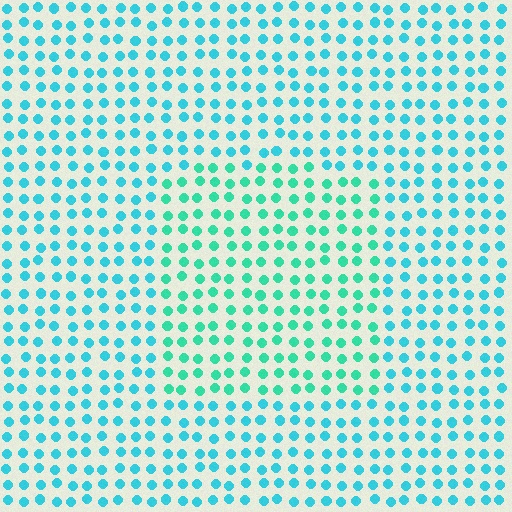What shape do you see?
I see a rectangle.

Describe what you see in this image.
The image is filled with small cyan elements in a uniform arrangement. A rectangle-shaped region is visible where the elements are tinted to a slightly different hue, forming a subtle color boundary.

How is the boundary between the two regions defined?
The boundary is defined purely by a slight shift in hue (about 27 degrees). Spacing, size, and orientation are identical on both sides.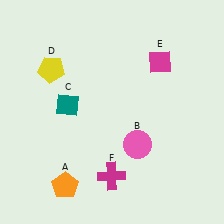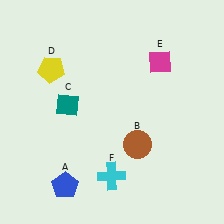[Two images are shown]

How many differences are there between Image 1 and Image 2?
There are 3 differences between the two images.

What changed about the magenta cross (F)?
In Image 1, F is magenta. In Image 2, it changed to cyan.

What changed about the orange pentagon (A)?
In Image 1, A is orange. In Image 2, it changed to blue.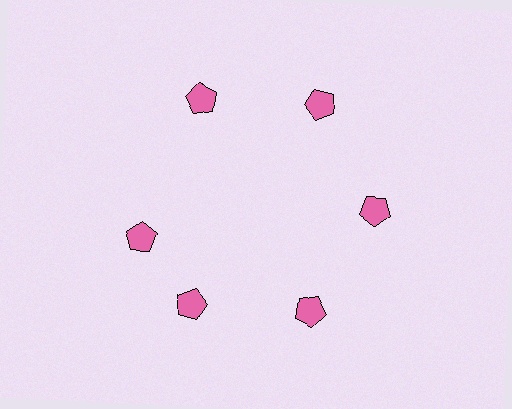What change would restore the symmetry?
The symmetry would be restored by rotating it back into even spacing with its neighbors so that all 6 pentagons sit at equal angles and equal distance from the center.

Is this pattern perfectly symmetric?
No. The 6 pink pentagons are arranged in a ring, but one element near the 9 o'clock position is rotated out of alignment along the ring, breaking the 6-fold rotational symmetry.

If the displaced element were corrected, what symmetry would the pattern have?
It would have 6-fold rotational symmetry — the pattern would map onto itself every 60 degrees.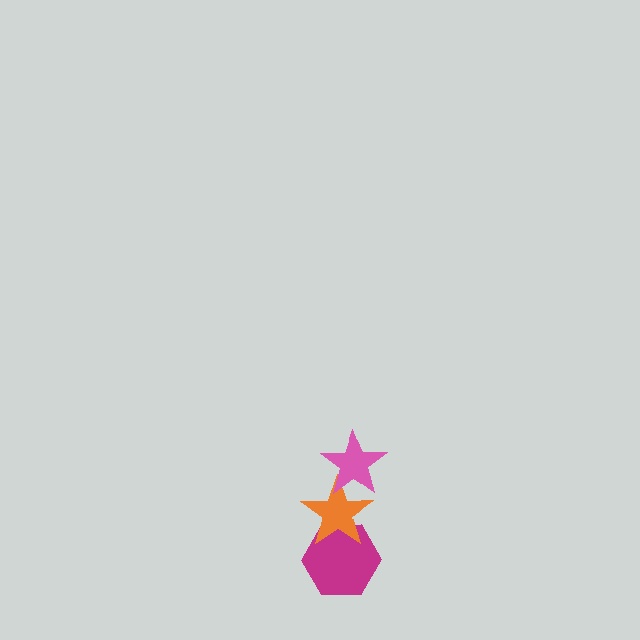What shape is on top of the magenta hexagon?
The orange star is on top of the magenta hexagon.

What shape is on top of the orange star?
The pink star is on top of the orange star.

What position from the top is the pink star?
The pink star is 1st from the top.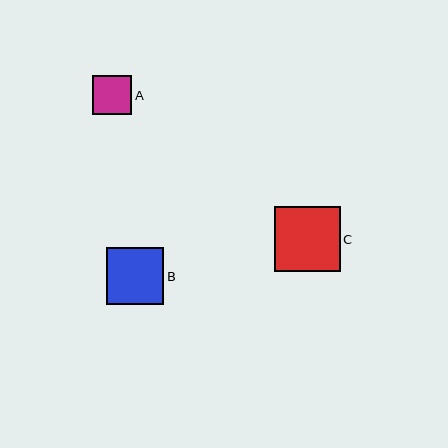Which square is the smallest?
Square A is the smallest with a size of approximately 39 pixels.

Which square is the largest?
Square C is the largest with a size of approximately 65 pixels.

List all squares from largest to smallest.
From largest to smallest: C, B, A.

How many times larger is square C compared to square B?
Square C is approximately 1.1 times the size of square B.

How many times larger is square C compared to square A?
Square C is approximately 1.7 times the size of square A.